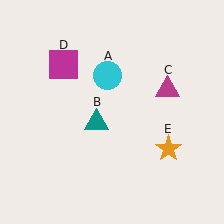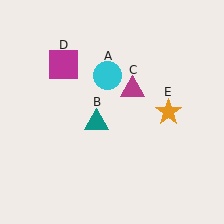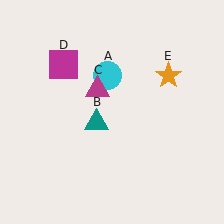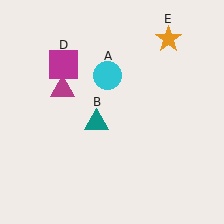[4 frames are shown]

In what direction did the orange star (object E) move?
The orange star (object E) moved up.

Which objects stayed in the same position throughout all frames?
Cyan circle (object A) and teal triangle (object B) and magenta square (object D) remained stationary.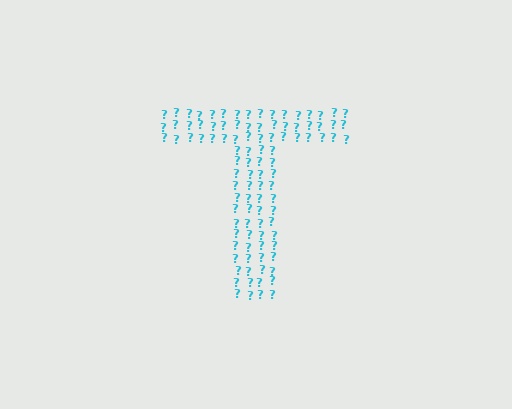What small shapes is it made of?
It is made of small question marks.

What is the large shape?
The large shape is the letter T.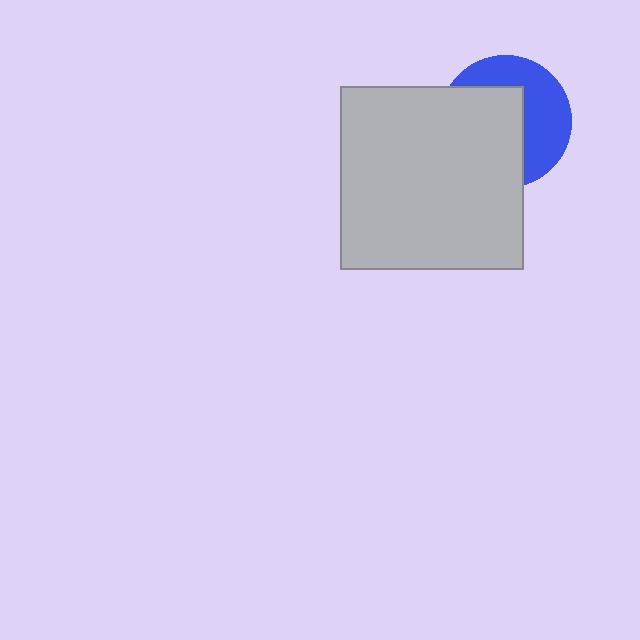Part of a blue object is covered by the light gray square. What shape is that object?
It is a circle.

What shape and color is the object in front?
The object in front is a light gray square.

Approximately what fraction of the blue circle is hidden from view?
Roughly 55% of the blue circle is hidden behind the light gray square.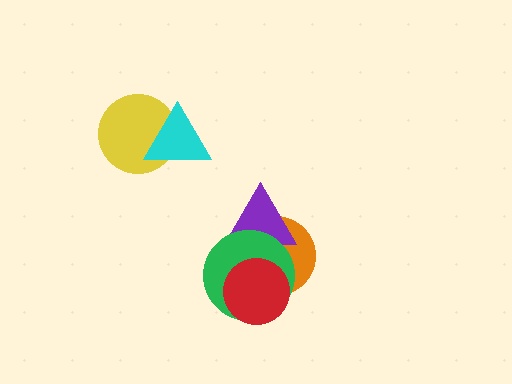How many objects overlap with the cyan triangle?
1 object overlaps with the cyan triangle.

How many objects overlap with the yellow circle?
1 object overlaps with the yellow circle.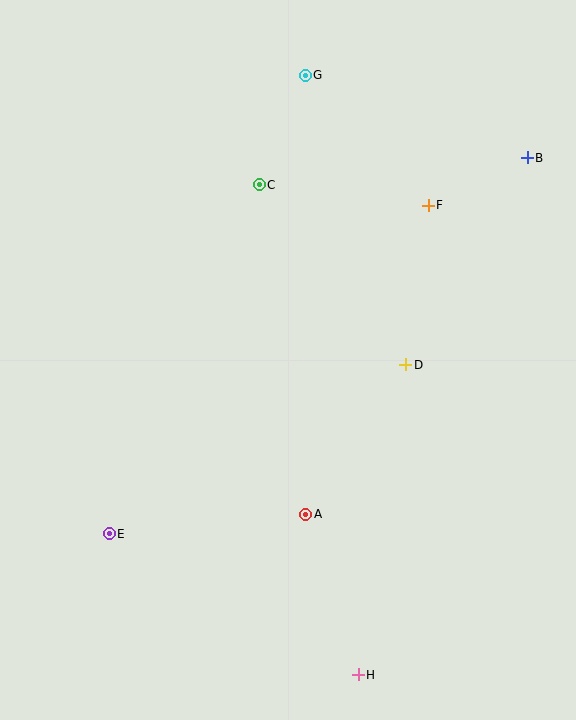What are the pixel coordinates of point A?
Point A is at (306, 514).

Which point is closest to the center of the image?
Point D at (406, 365) is closest to the center.